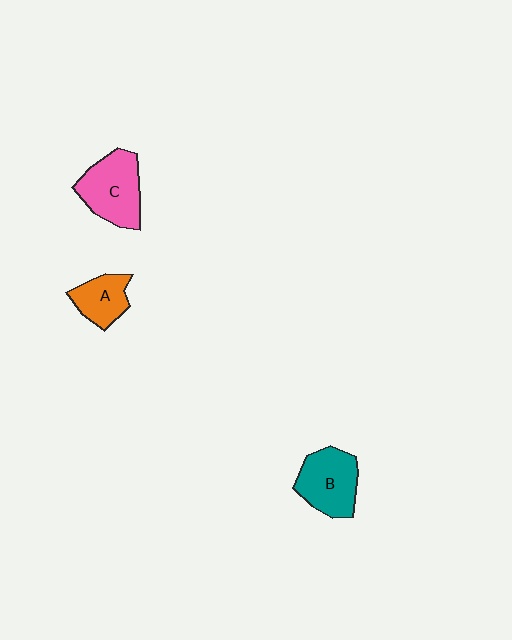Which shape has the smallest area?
Shape A (orange).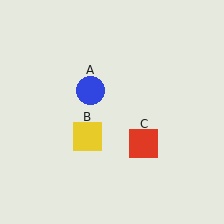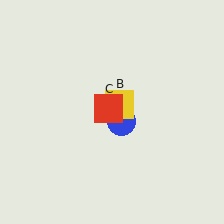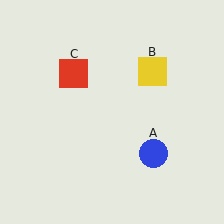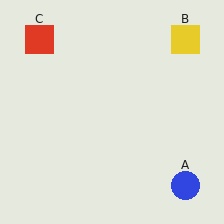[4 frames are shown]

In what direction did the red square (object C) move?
The red square (object C) moved up and to the left.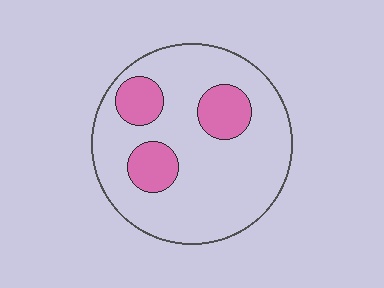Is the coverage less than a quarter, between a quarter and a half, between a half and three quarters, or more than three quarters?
Less than a quarter.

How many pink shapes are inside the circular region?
3.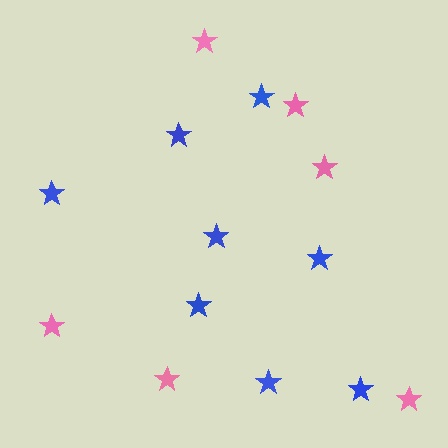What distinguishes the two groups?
There are 2 groups: one group of pink stars (6) and one group of blue stars (8).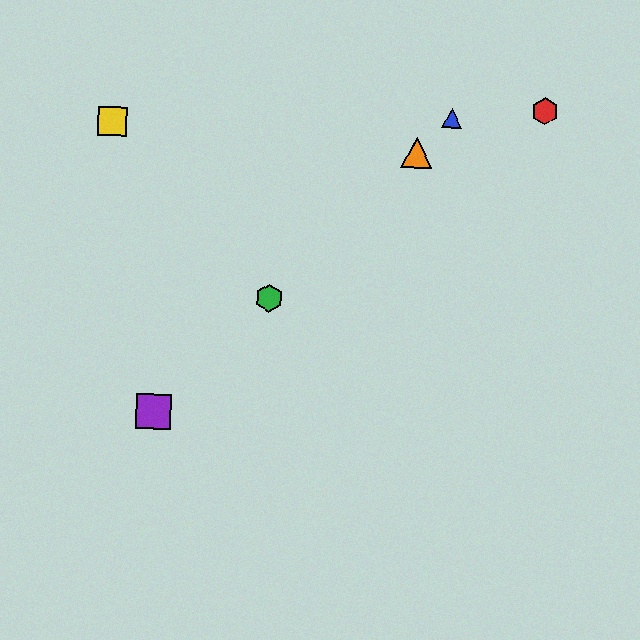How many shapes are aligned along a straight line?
4 shapes (the blue triangle, the green hexagon, the purple square, the orange triangle) are aligned along a straight line.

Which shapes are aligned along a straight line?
The blue triangle, the green hexagon, the purple square, the orange triangle are aligned along a straight line.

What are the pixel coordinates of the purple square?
The purple square is at (154, 411).